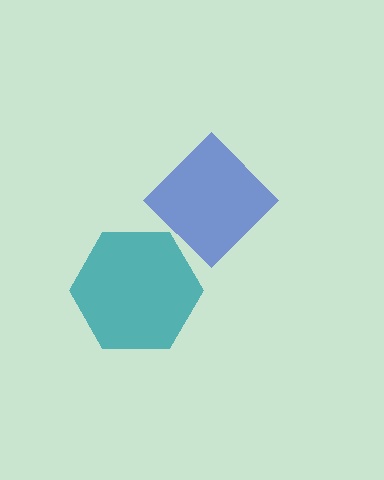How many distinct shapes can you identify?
There are 2 distinct shapes: a blue diamond, a teal hexagon.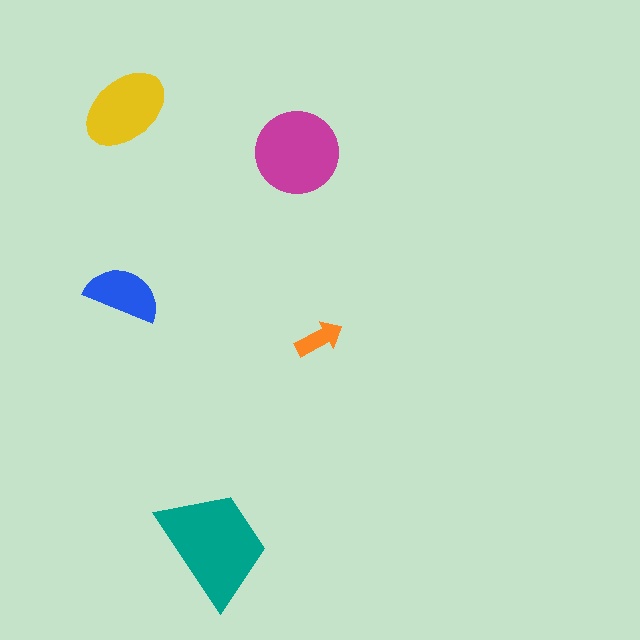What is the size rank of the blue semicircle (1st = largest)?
4th.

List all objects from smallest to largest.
The orange arrow, the blue semicircle, the yellow ellipse, the magenta circle, the teal trapezoid.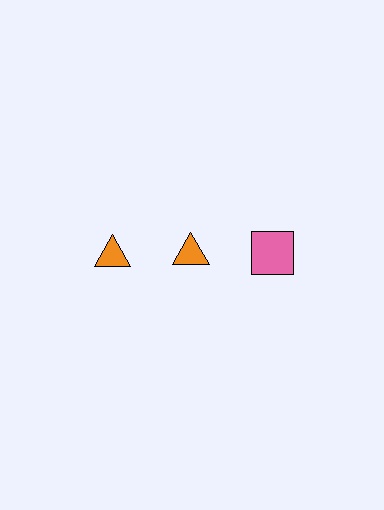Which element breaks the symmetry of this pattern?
The pink square in the top row, center column breaks the symmetry. All other shapes are orange triangles.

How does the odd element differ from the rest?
It differs in both color (pink instead of orange) and shape (square instead of triangle).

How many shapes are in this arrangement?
There are 3 shapes arranged in a grid pattern.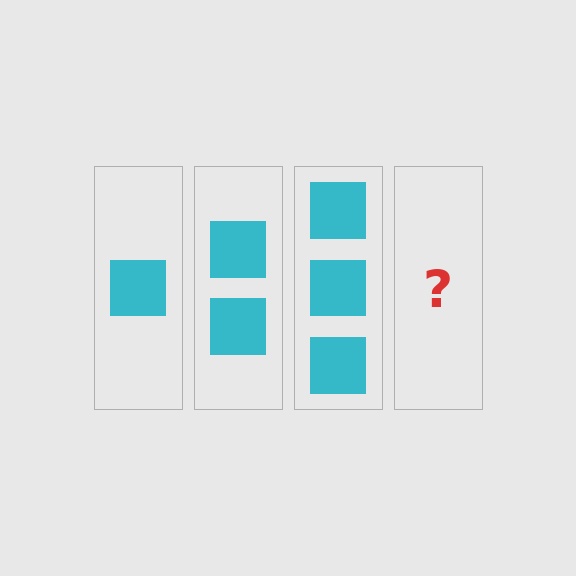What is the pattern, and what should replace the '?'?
The pattern is that each step adds one more square. The '?' should be 4 squares.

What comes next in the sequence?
The next element should be 4 squares.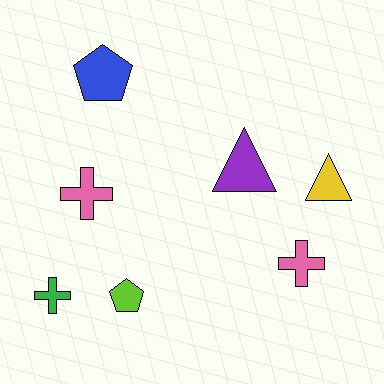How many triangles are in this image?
There are 2 triangles.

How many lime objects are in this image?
There is 1 lime object.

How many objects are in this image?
There are 7 objects.